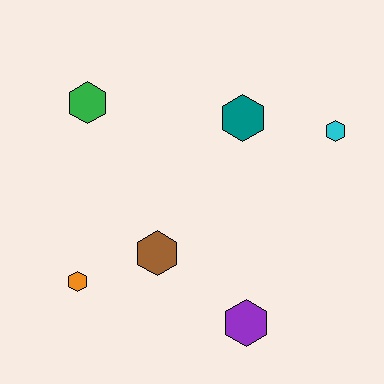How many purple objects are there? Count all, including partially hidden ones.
There is 1 purple object.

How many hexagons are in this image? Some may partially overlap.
There are 6 hexagons.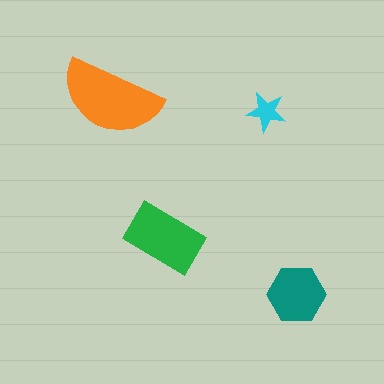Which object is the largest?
The orange semicircle.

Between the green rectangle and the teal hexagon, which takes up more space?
The green rectangle.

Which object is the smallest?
The cyan star.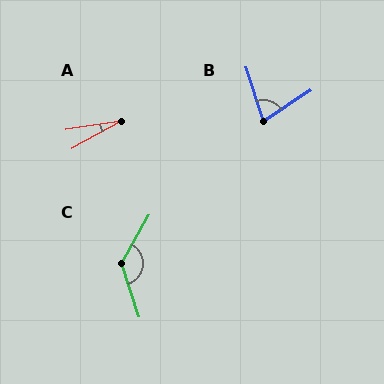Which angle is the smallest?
A, at approximately 21 degrees.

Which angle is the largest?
C, at approximately 132 degrees.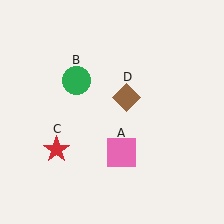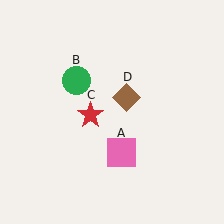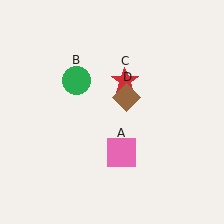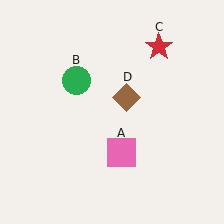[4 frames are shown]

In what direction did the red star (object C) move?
The red star (object C) moved up and to the right.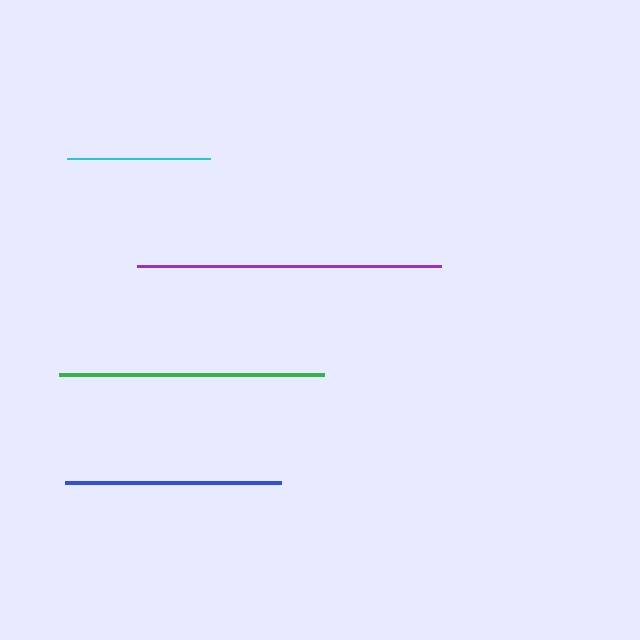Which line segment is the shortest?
The cyan line is the shortest at approximately 142 pixels.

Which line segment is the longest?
The purple line is the longest at approximately 304 pixels.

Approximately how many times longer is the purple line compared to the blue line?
The purple line is approximately 1.4 times the length of the blue line.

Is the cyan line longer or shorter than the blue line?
The blue line is longer than the cyan line.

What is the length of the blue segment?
The blue segment is approximately 216 pixels long.